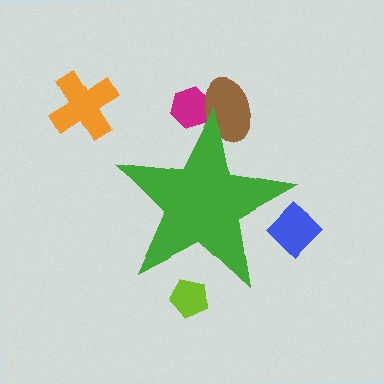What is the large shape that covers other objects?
A green star.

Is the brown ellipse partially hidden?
Yes, the brown ellipse is partially hidden behind the green star.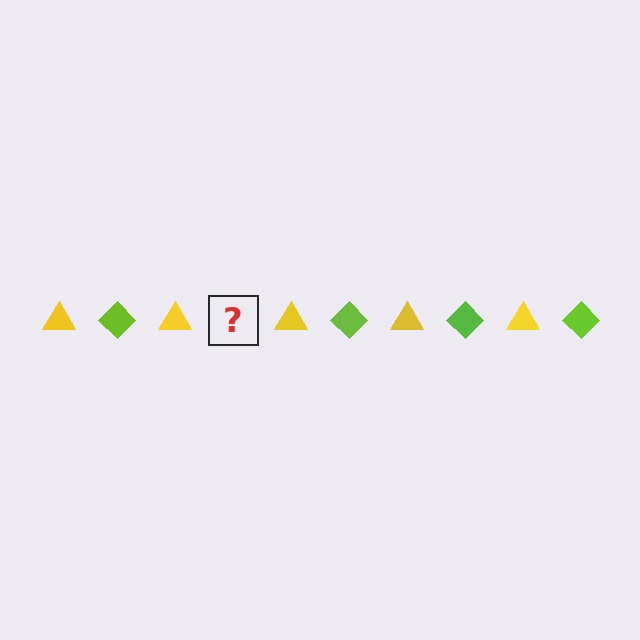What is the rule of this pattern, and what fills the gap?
The rule is that the pattern alternates between yellow triangle and lime diamond. The gap should be filled with a lime diamond.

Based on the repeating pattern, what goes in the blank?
The blank should be a lime diamond.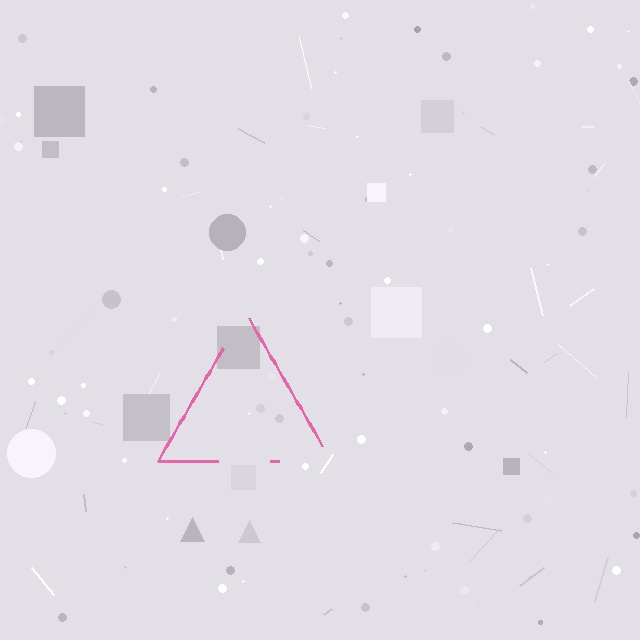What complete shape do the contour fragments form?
The contour fragments form a triangle.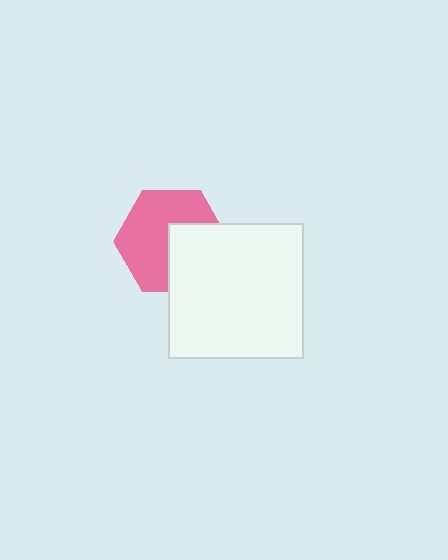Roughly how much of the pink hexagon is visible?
About half of it is visible (roughly 62%).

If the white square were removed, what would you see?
You would see the complete pink hexagon.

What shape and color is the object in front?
The object in front is a white square.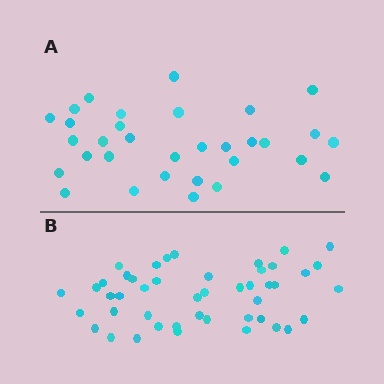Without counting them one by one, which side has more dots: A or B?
Region B (the bottom region) has more dots.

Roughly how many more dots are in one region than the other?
Region B has approximately 15 more dots than region A.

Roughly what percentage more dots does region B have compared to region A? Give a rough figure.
About 45% more.